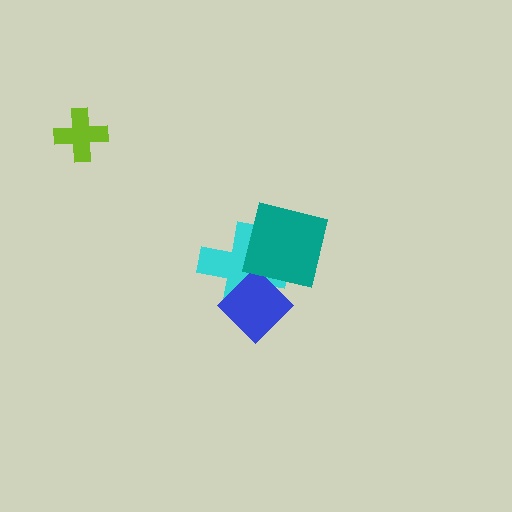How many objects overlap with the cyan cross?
2 objects overlap with the cyan cross.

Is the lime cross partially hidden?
No, no other shape covers it.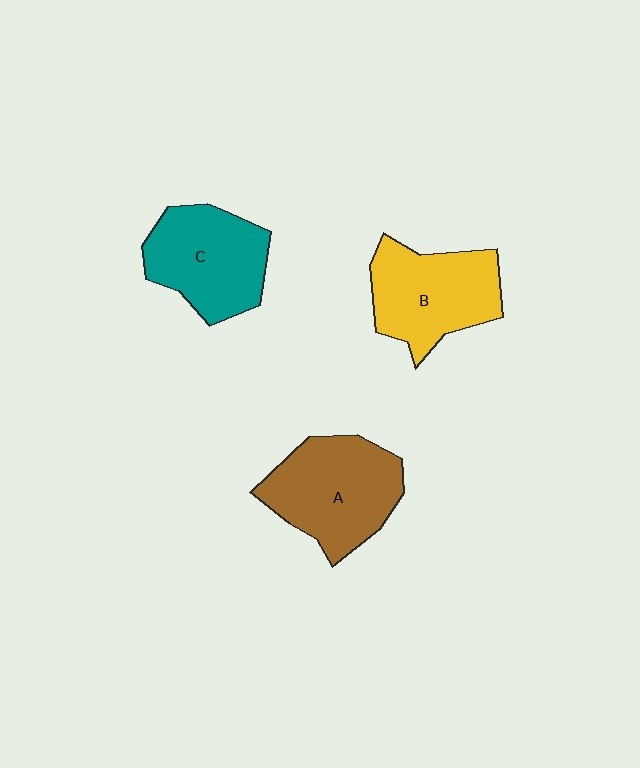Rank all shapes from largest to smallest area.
From largest to smallest: A (brown), B (yellow), C (teal).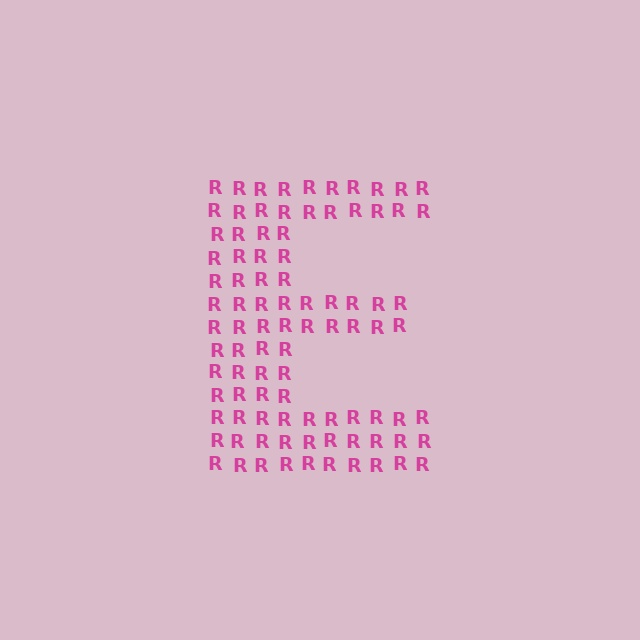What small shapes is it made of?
It is made of small letter R's.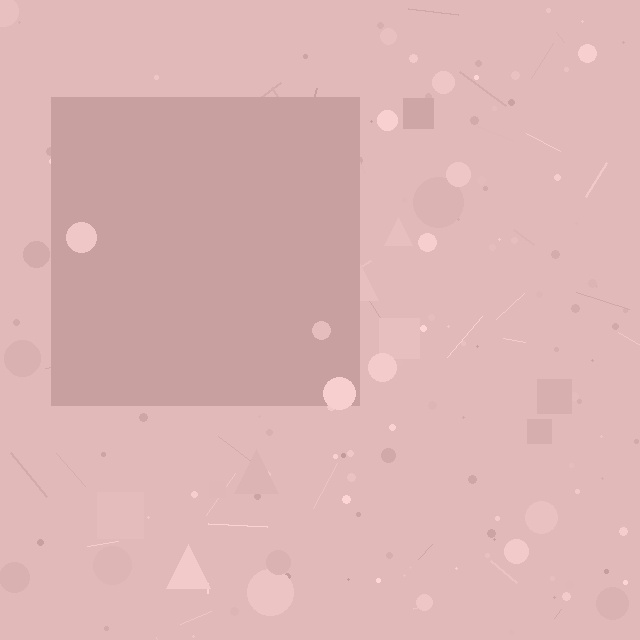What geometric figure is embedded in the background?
A square is embedded in the background.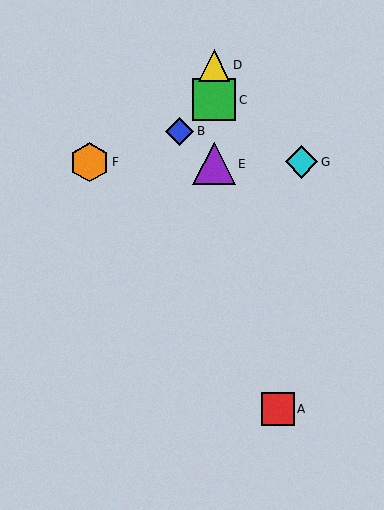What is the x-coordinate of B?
Object B is at x≈180.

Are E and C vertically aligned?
Yes, both are at x≈214.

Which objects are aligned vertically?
Objects C, D, E are aligned vertically.